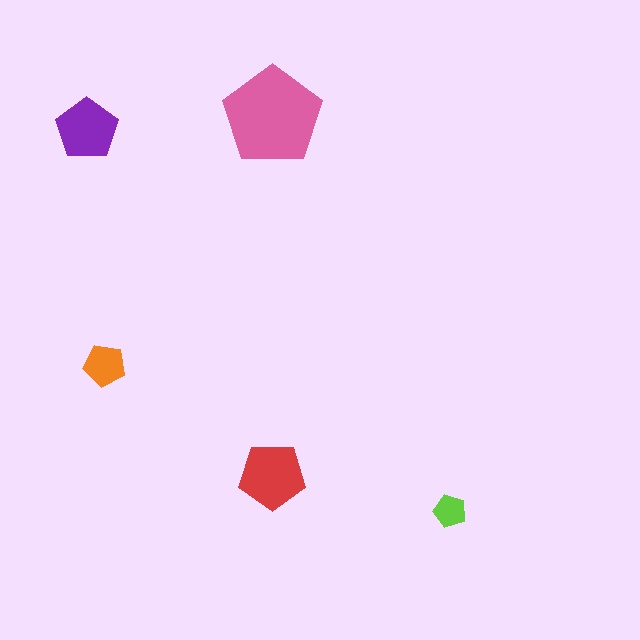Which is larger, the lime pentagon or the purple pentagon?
The purple one.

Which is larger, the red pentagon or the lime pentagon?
The red one.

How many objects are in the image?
There are 5 objects in the image.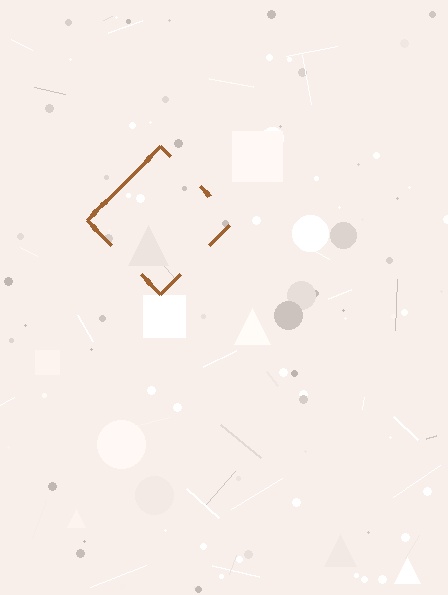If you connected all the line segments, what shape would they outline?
They would outline a diamond.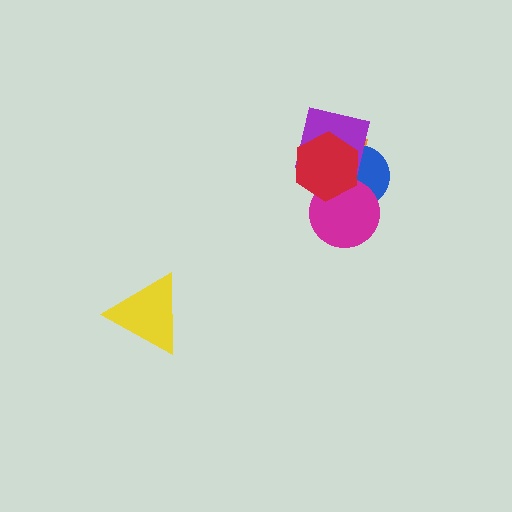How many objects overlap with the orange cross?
4 objects overlap with the orange cross.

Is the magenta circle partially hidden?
Yes, it is partially covered by another shape.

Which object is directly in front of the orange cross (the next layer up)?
The blue circle is directly in front of the orange cross.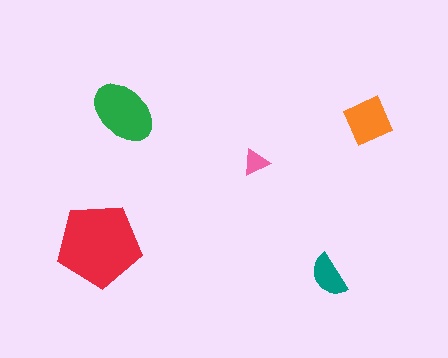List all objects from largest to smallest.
The red pentagon, the green ellipse, the orange square, the teal semicircle, the pink triangle.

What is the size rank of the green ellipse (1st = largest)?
2nd.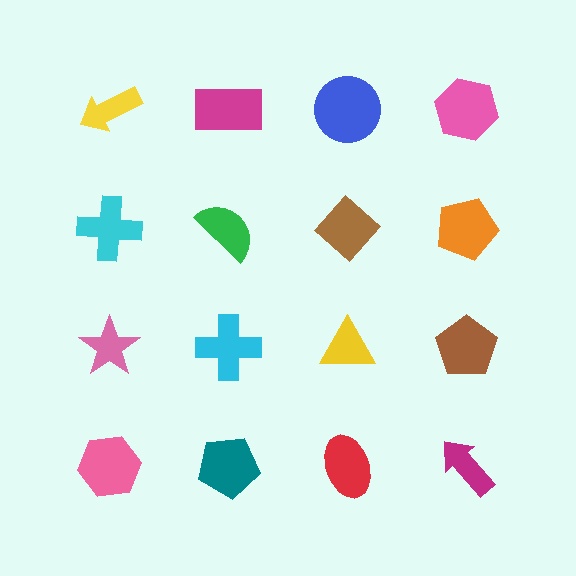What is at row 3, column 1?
A pink star.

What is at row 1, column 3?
A blue circle.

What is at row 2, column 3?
A brown diamond.